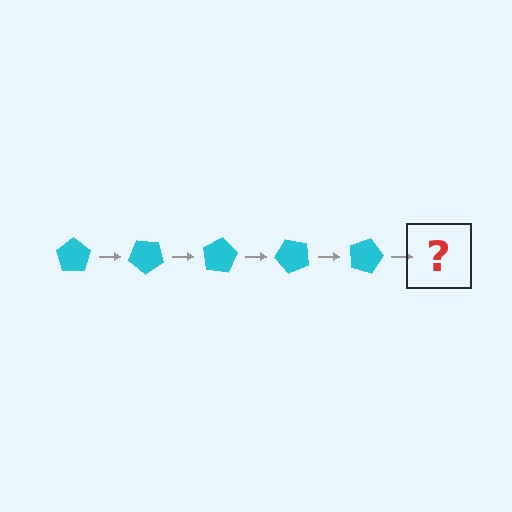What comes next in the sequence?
The next element should be a cyan pentagon rotated 200 degrees.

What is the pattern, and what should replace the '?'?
The pattern is that the pentagon rotates 40 degrees each step. The '?' should be a cyan pentagon rotated 200 degrees.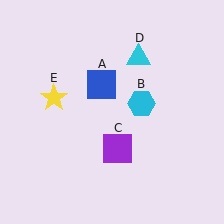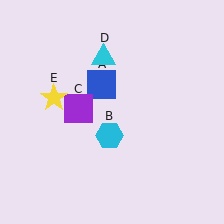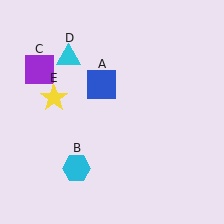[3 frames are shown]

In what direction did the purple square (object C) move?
The purple square (object C) moved up and to the left.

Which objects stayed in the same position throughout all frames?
Blue square (object A) and yellow star (object E) remained stationary.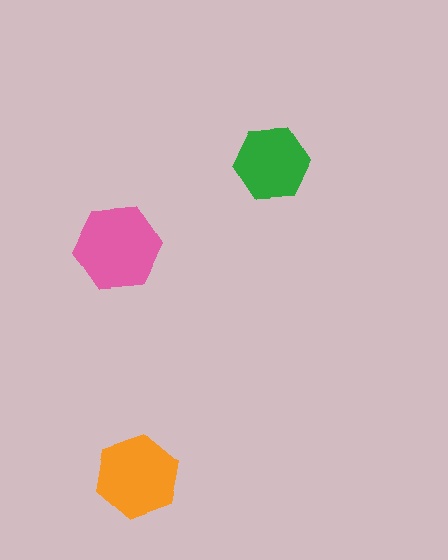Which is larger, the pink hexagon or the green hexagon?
The pink one.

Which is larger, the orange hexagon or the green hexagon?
The orange one.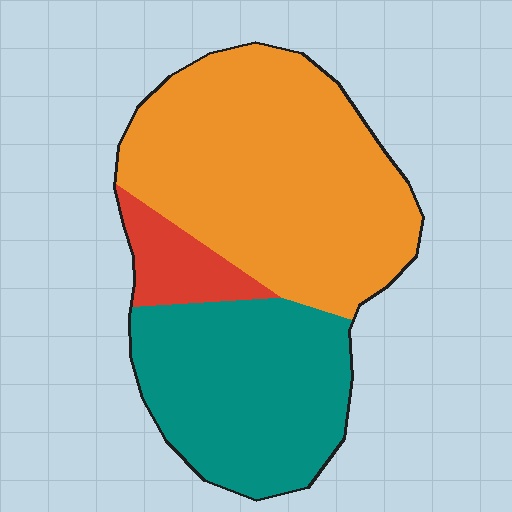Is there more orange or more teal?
Orange.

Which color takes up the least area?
Red, at roughly 10%.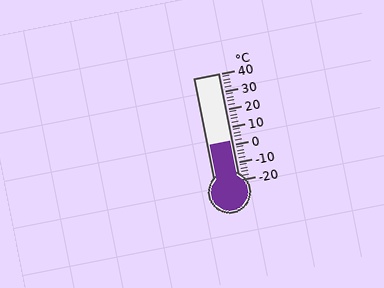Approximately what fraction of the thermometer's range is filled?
The thermometer is filled to approximately 35% of its range.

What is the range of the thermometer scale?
The thermometer scale ranges from -20°C to 40°C.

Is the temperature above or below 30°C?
The temperature is below 30°C.